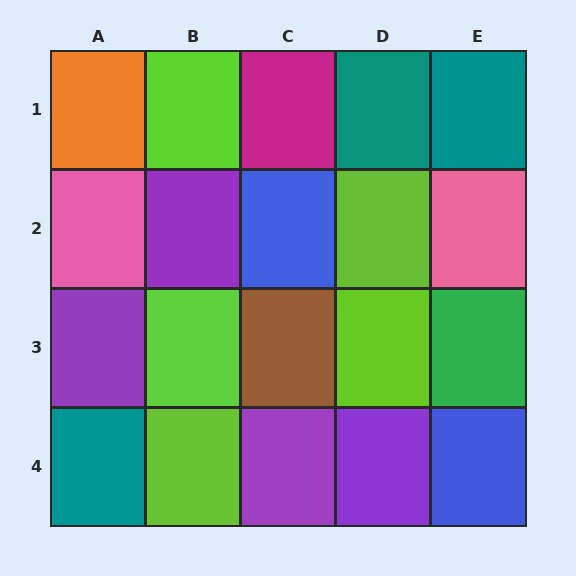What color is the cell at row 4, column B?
Lime.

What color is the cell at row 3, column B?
Lime.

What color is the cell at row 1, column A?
Orange.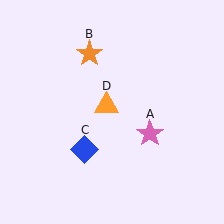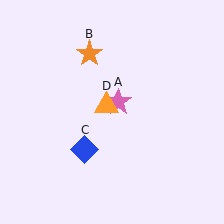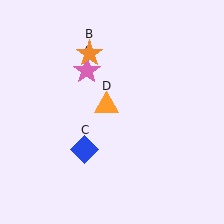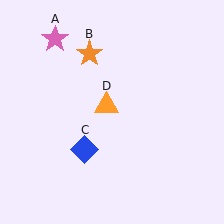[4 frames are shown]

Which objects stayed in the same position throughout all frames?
Orange star (object B) and blue diamond (object C) and orange triangle (object D) remained stationary.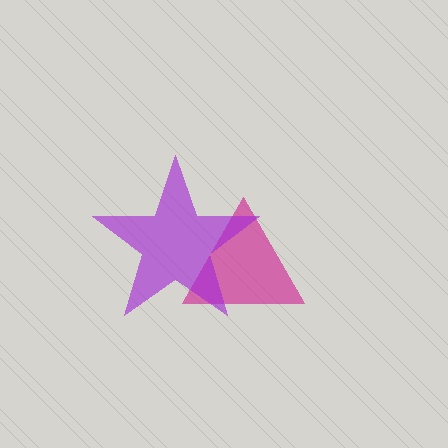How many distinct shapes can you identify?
There are 2 distinct shapes: a magenta triangle, a purple star.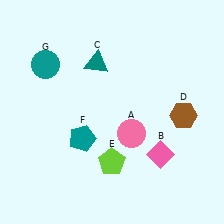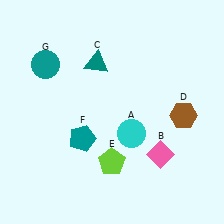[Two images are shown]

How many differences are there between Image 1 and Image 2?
There is 1 difference between the two images.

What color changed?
The circle (A) changed from pink in Image 1 to cyan in Image 2.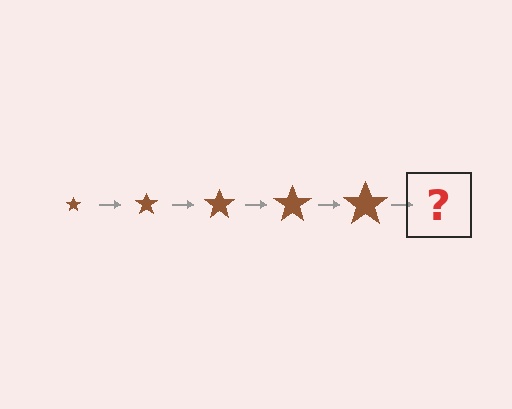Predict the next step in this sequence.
The next step is a brown star, larger than the previous one.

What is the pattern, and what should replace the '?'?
The pattern is that the star gets progressively larger each step. The '?' should be a brown star, larger than the previous one.